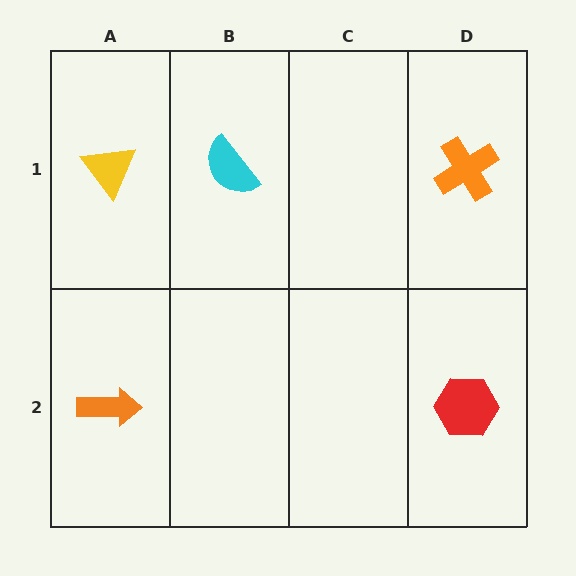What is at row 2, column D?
A red hexagon.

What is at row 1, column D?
An orange cross.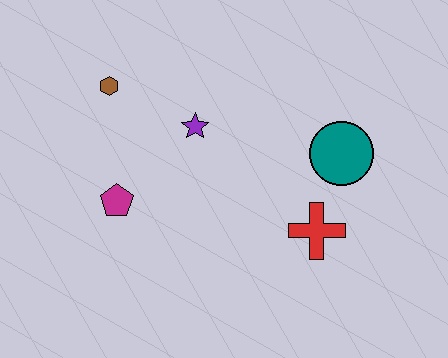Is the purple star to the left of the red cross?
Yes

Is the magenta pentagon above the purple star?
No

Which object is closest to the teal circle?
The red cross is closest to the teal circle.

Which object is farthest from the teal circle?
The brown hexagon is farthest from the teal circle.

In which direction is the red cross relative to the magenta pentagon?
The red cross is to the right of the magenta pentagon.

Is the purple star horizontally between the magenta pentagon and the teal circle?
Yes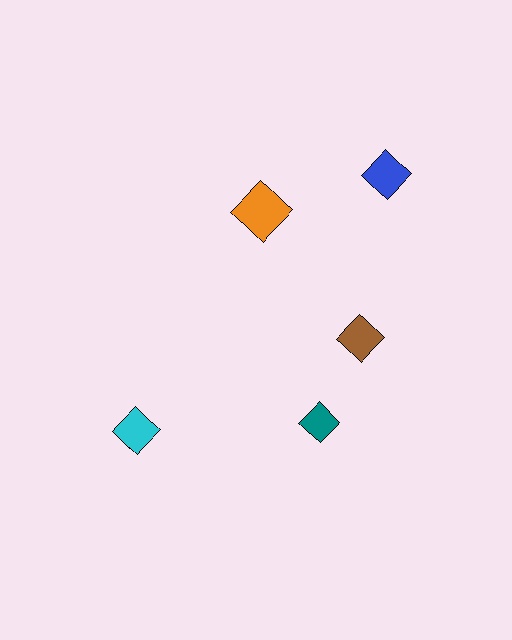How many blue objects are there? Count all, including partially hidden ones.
There is 1 blue object.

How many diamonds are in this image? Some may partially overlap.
There are 5 diamonds.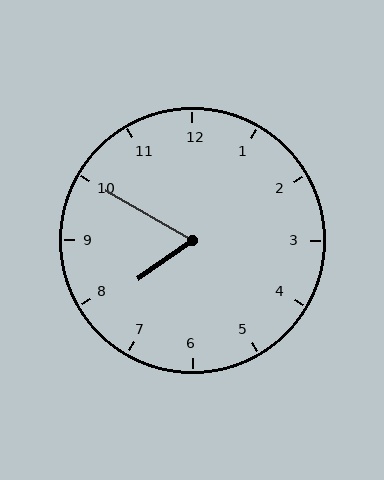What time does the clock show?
7:50.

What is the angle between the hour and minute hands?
Approximately 65 degrees.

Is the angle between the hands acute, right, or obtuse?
It is acute.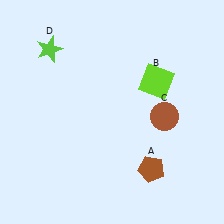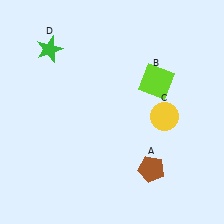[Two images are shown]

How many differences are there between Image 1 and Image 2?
There are 2 differences between the two images.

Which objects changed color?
C changed from brown to yellow. D changed from lime to green.